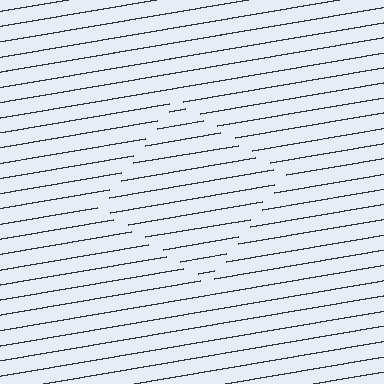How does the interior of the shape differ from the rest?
The interior of the shape contains the same grating, shifted by half a period — the contour is defined by the phase discontinuity where line-ends from the inner and outer gratings abut.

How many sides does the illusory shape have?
4 sides — the line-ends trace a square.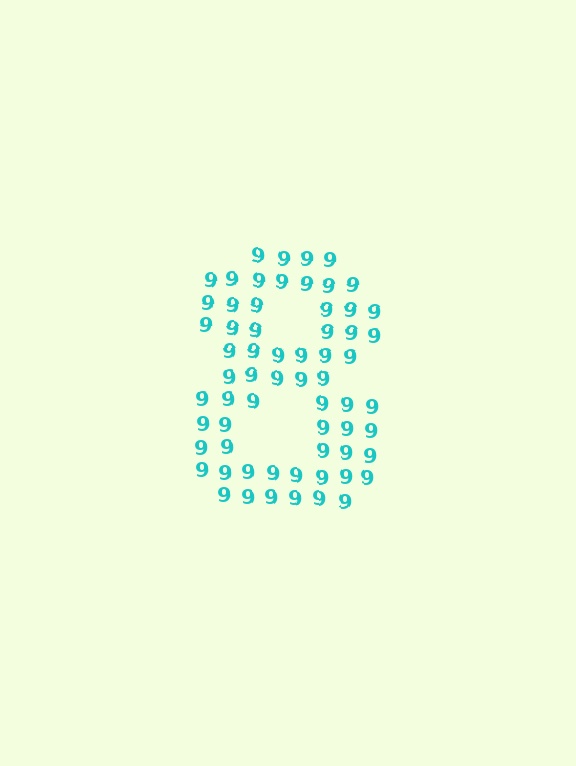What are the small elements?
The small elements are digit 9's.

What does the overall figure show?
The overall figure shows the digit 8.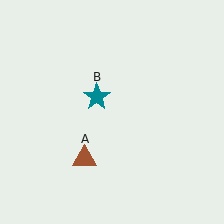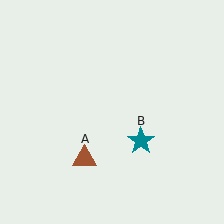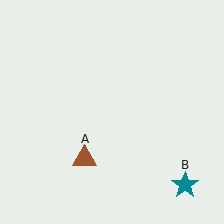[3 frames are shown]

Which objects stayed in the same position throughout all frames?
Brown triangle (object A) remained stationary.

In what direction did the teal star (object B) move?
The teal star (object B) moved down and to the right.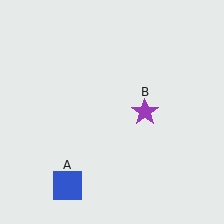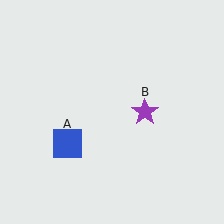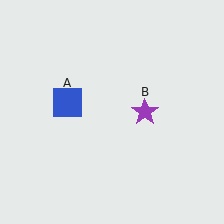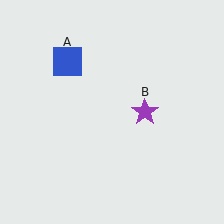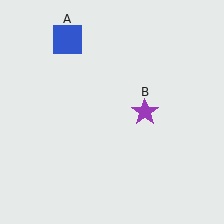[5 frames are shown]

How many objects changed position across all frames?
1 object changed position: blue square (object A).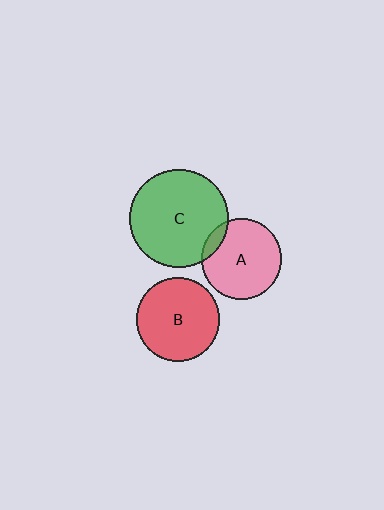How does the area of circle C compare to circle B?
Approximately 1.4 times.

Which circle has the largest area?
Circle C (green).